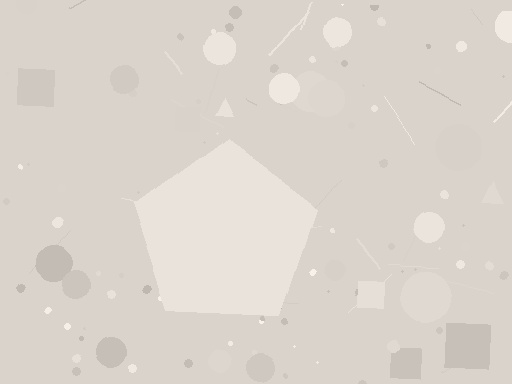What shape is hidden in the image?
A pentagon is hidden in the image.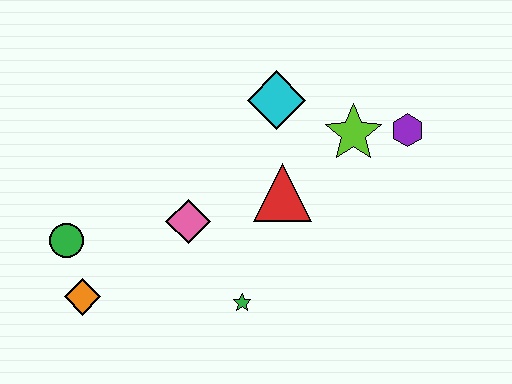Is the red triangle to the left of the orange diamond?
No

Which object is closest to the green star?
The pink diamond is closest to the green star.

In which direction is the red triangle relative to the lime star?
The red triangle is to the left of the lime star.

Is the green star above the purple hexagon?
No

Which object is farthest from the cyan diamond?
The orange diamond is farthest from the cyan diamond.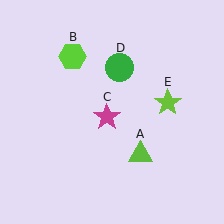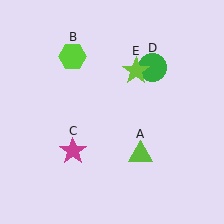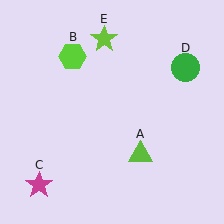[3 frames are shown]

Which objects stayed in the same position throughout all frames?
Lime triangle (object A) and lime hexagon (object B) remained stationary.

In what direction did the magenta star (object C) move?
The magenta star (object C) moved down and to the left.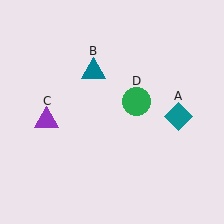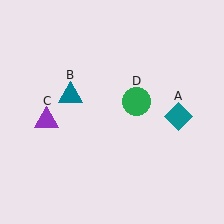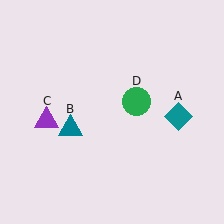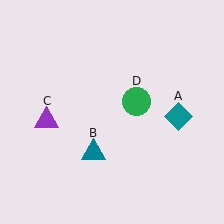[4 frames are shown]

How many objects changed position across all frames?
1 object changed position: teal triangle (object B).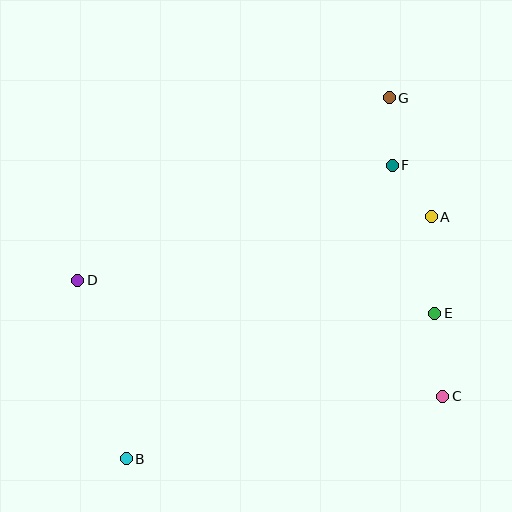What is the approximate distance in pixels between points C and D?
The distance between C and D is approximately 383 pixels.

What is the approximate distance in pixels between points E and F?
The distance between E and F is approximately 154 pixels.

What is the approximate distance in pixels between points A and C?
The distance between A and C is approximately 180 pixels.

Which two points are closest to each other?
Points A and F are closest to each other.